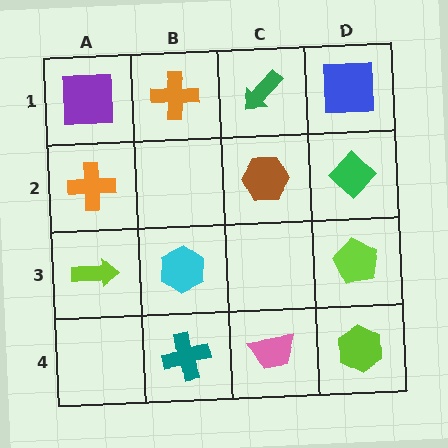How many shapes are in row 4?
3 shapes.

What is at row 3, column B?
A cyan hexagon.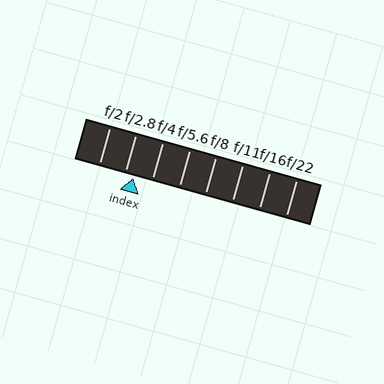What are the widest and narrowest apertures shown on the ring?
The widest aperture shown is f/2 and the narrowest is f/22.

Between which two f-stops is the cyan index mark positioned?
The index mark is between f/2.8 and f/4.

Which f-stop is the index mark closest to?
The index mark is closest to f/2.8.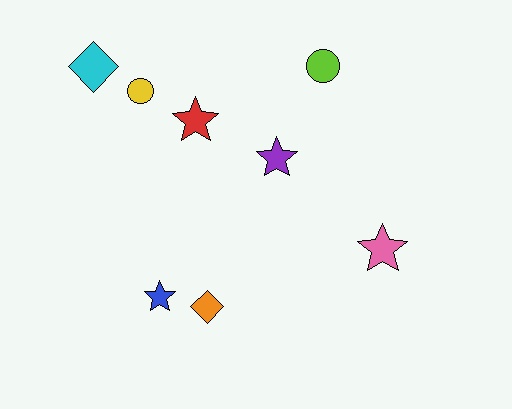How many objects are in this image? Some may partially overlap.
There are 8 objects.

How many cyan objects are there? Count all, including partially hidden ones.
There is 1 cyan object.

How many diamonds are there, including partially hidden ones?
There are 2 diamonds.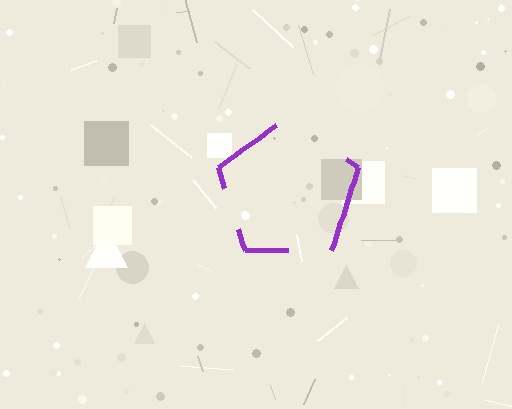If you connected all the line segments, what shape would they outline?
They would outline a pentagon.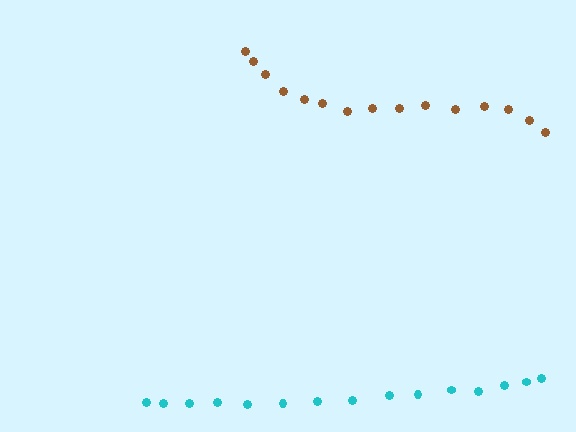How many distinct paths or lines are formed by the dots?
There are 2 distinct paths.